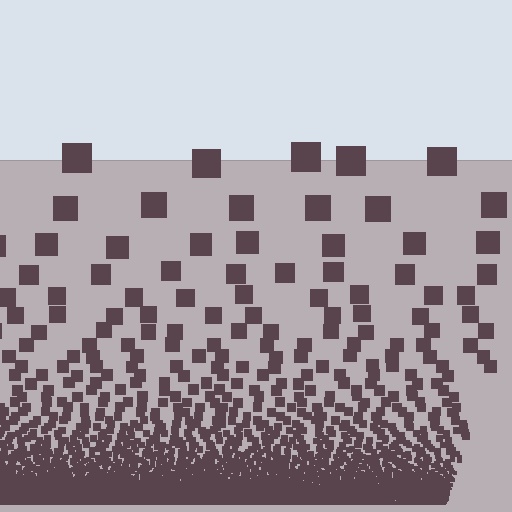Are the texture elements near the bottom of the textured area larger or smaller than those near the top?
Smaller. The gradient is inverted — elements near the bottom are smaller and denser.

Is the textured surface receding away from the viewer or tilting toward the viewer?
The surface appears to tilt toward the viewer. Texture elements get larger and sparser toward the top.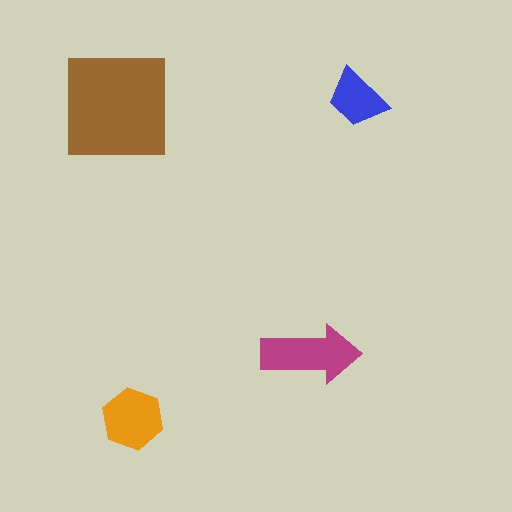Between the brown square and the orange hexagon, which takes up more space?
The brown square.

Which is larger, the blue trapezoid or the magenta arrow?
The magenta arrow.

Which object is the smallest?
The blue trapezoid.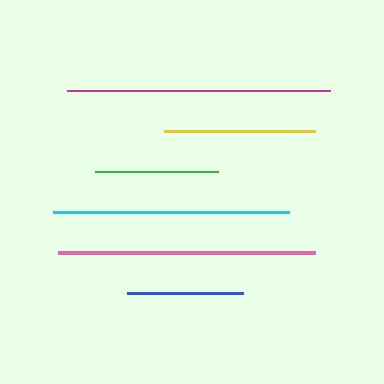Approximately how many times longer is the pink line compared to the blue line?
The pink line is approximately 2.2 times the length of the blue line.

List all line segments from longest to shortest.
From longest to shortest: magenta, pink, cyan, yellow, green, blue.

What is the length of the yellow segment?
The yellow segment is approximately 151 pixels long.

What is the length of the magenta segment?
The magenta segment is approximately 263 pixels long.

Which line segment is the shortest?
The blue line is the shortest at approximately 116 pixels.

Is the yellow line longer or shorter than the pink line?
The pink line is longer than the yellow line.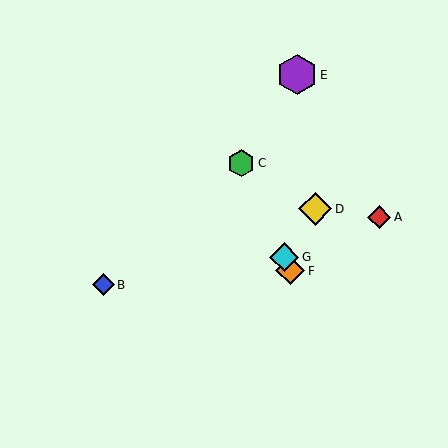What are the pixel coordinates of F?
Object F is at (290, 271).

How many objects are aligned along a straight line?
3 objects (C, F, G) are aligned along a straight line.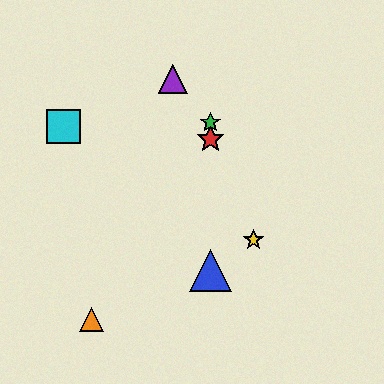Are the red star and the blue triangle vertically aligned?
Yes, both are at x≈210.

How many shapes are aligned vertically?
3 shapes (the red star, the blue triangle, the green star) are aligned vertically.